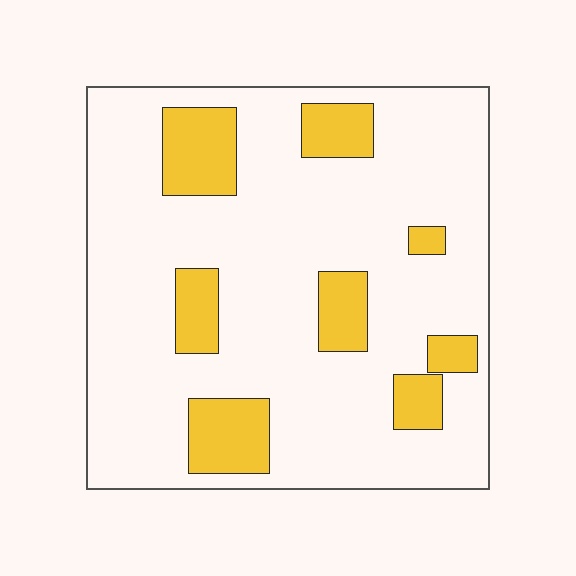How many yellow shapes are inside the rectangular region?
8.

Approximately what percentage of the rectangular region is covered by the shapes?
Approximately 20%.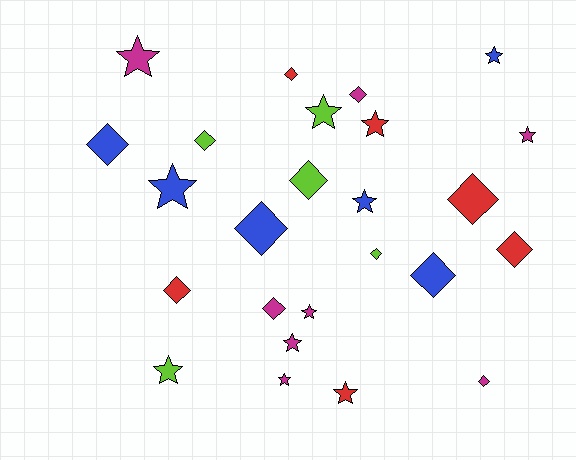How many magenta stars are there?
There are 5 magenta stars.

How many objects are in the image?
There are 25 objects.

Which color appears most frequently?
Magenta, with 8 objects.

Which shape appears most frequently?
Diamond, with 13 objects.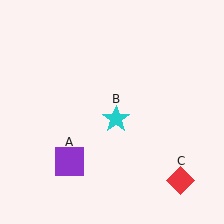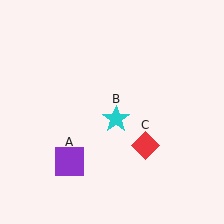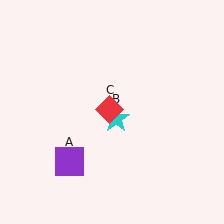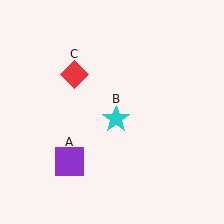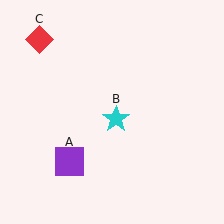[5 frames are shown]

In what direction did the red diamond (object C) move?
The red diamond (object C) moved up and to the left.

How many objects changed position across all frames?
1 object changed position: red diamond (object C).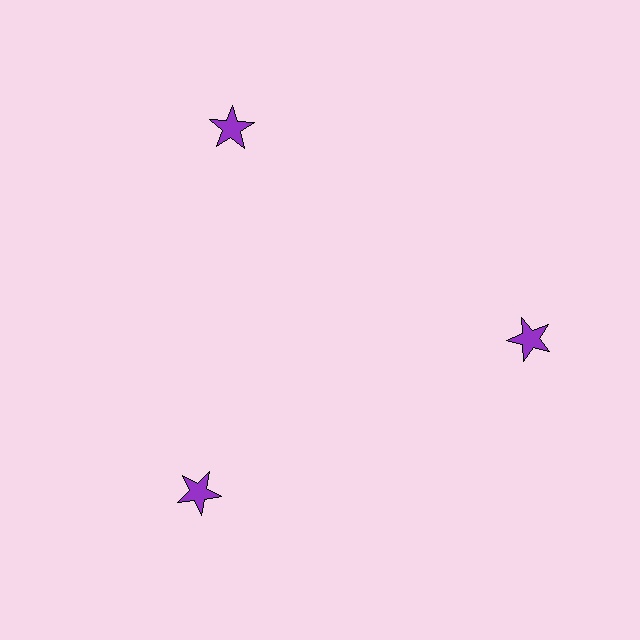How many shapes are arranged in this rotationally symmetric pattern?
There are 3 shapes, arranged in 3 groups of 1.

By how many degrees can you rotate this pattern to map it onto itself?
The pattern maps onto itself every 120 degrees of rotation.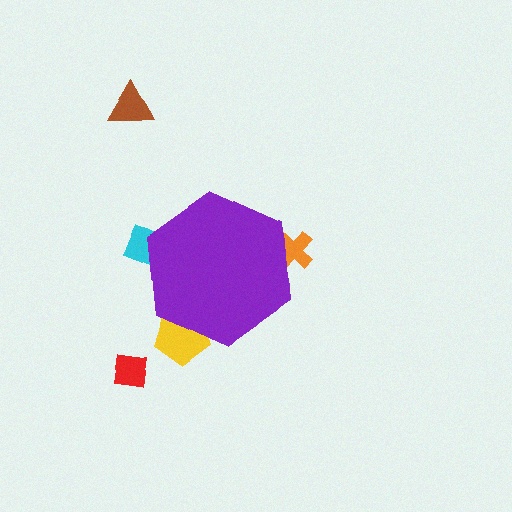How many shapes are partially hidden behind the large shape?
3 shapes are partially hidden.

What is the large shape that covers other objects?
A purple hexagon.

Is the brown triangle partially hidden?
No, the brown triangle is fully visible.